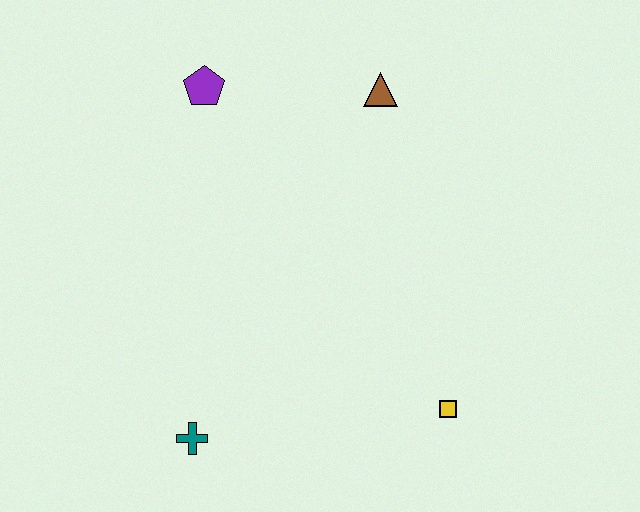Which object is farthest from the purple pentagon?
The yellow square is farthest from the purple pentagon.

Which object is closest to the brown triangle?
The purple pentagon is closest to the brown triangle.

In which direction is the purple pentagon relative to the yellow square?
The purple pentagon is above the yellow square.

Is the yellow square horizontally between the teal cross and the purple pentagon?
No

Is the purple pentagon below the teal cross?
No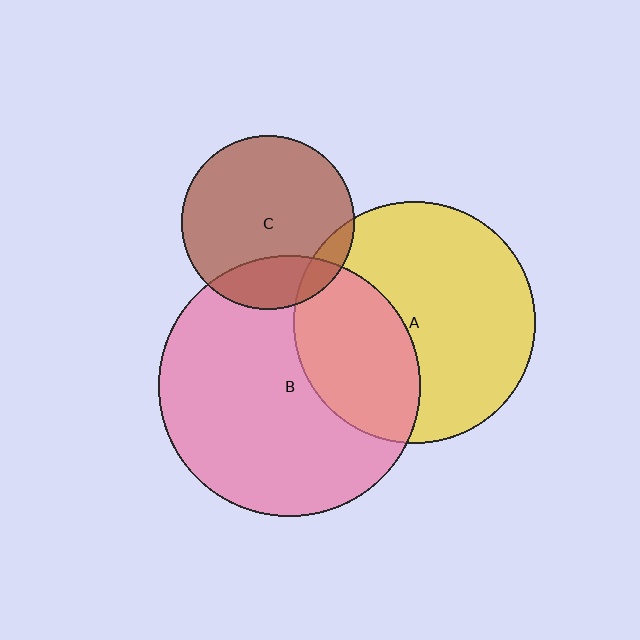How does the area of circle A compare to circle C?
Approximately 1.9 times.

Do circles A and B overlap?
Yes.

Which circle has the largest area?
Circle B (pink).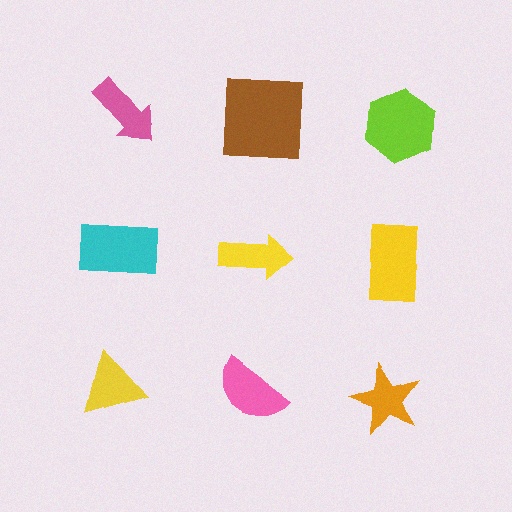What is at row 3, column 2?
A pink semicircle.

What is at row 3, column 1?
A yellow triangle.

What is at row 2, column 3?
A yellow rectangle.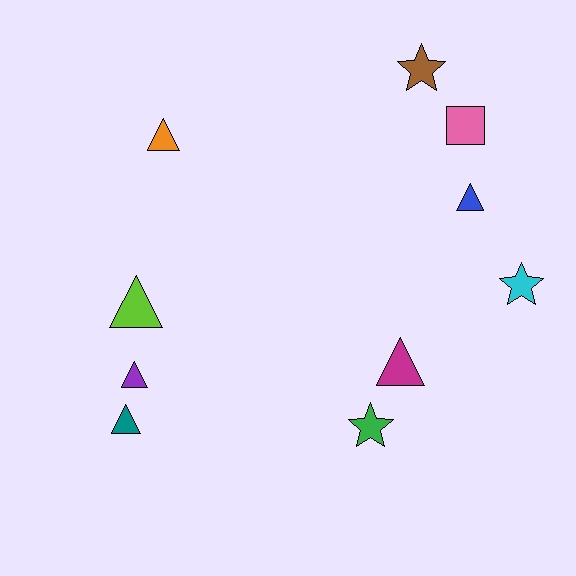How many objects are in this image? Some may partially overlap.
There are 10 objects.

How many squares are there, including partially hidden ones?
There is 1 square.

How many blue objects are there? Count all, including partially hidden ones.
There is 1 blue object.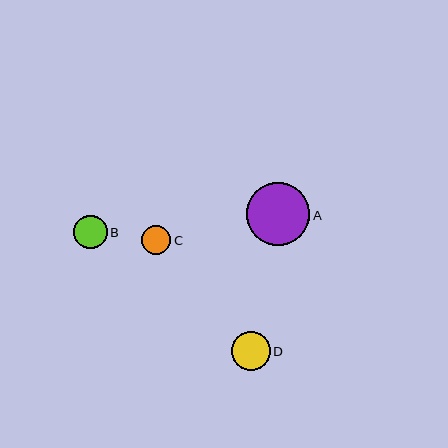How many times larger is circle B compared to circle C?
Circle B is approximately 1.1 times the size of circle C.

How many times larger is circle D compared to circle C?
Circle D is approximately 1.3 times the size of circle C.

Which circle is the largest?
Circle A is the largest with a size of approximately 64 pixels.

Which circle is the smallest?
Circle C is the smallest with a size of approximately 29 pixels.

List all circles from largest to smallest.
From largest to smallest: A, D, B, C.